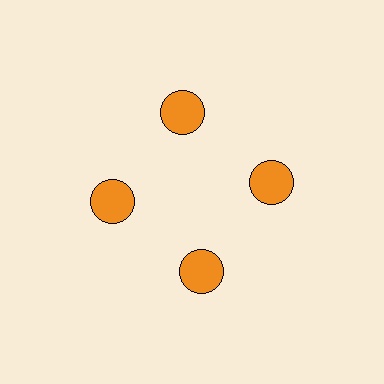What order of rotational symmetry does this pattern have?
This pattern has 4-fold rotational symmetry.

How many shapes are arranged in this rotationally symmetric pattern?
There are 4 shapes, arranged in 4 groups of 1.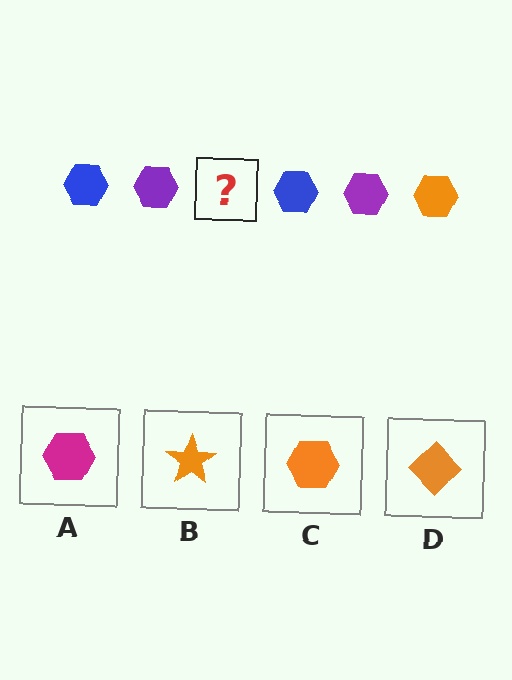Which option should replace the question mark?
Option C.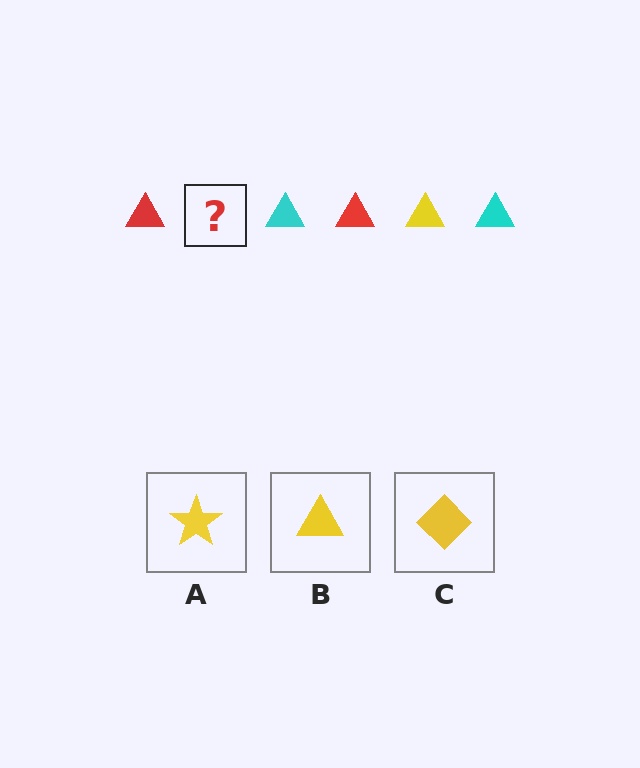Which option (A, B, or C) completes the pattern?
B.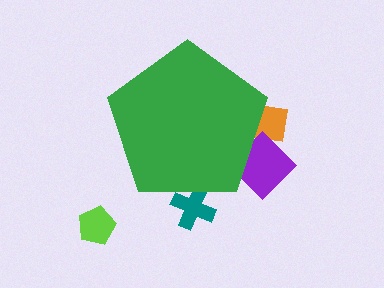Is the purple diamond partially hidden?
Yes, the purple diamond is partially hidden behind the green pentagon.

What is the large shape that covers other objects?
A green pentagon.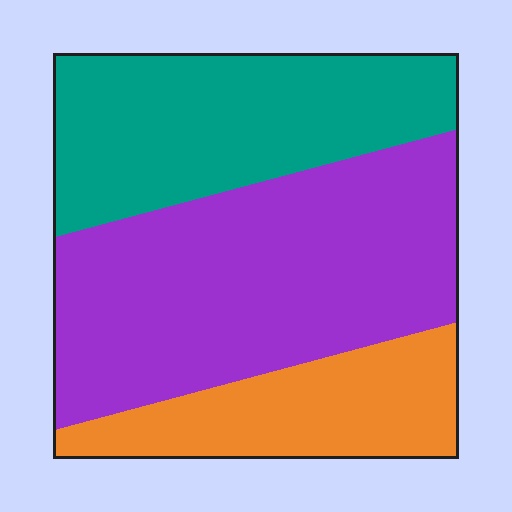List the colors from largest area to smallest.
From largest to smallest: purple, teal, orange.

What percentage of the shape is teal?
Teal covers roughly 30% of the shape.